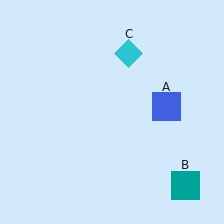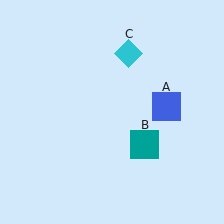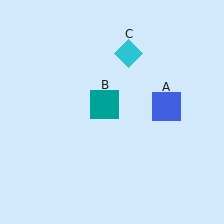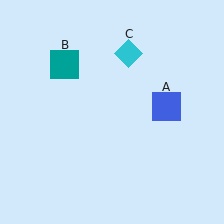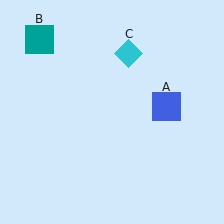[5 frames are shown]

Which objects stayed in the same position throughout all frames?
Blue square (object A) and cyan diamond (object C) remained stationary.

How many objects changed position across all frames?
1 object changed position: teal square (object B).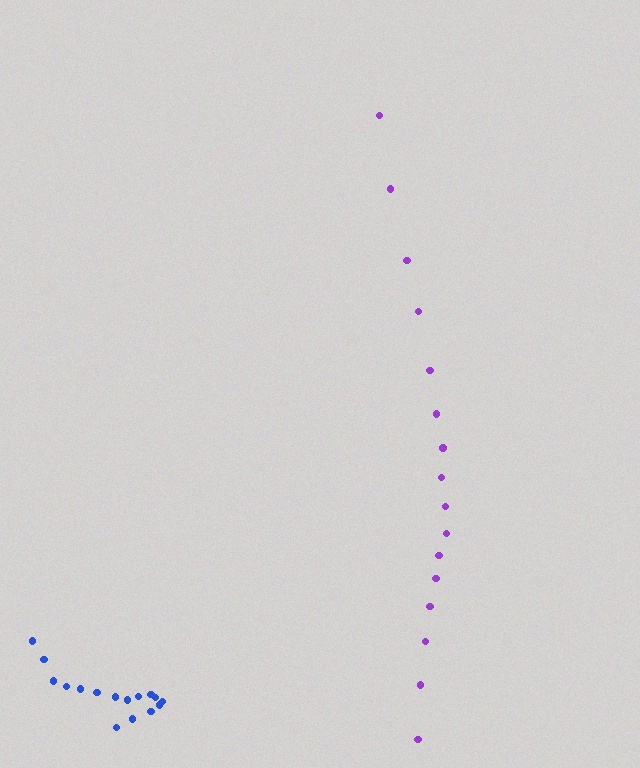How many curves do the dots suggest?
There are 2 distinct paths.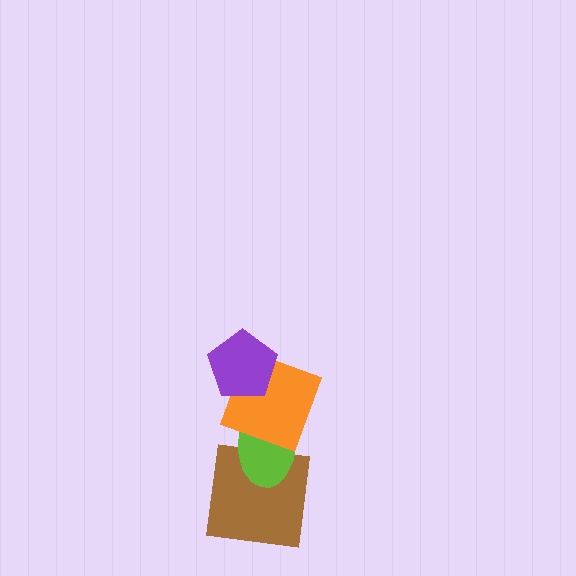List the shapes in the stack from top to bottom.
From top to bottom: the purple pentagon, the orange square, the lime ellipse, the brown square.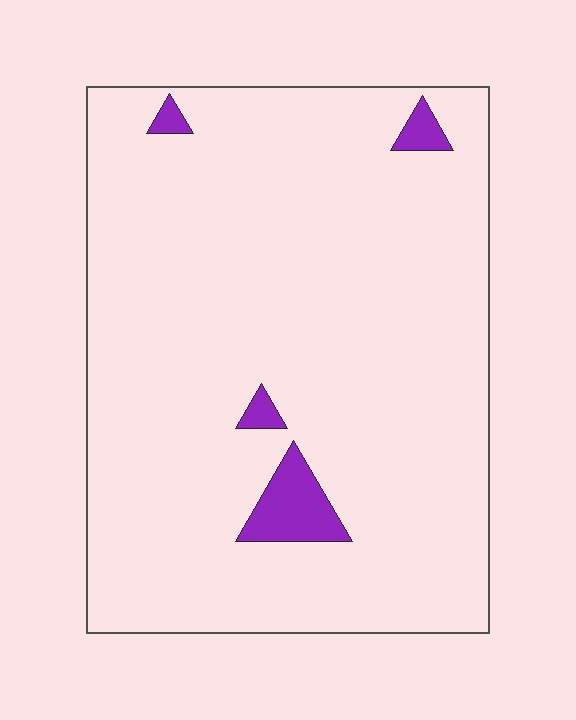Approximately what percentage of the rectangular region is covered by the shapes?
Approximately 5%.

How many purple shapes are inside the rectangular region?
4.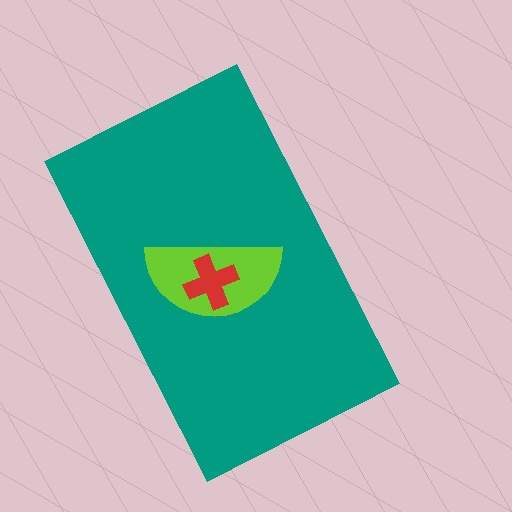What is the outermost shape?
The teal rectangle.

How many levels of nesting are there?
3.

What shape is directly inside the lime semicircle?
The red cross.